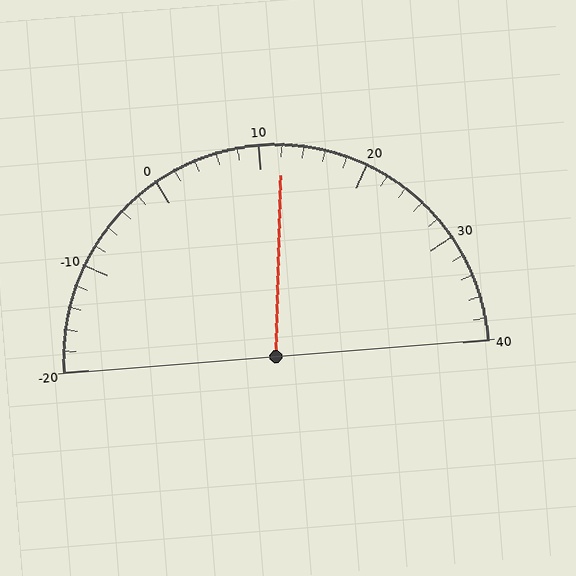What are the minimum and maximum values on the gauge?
The gauge ranges from -20 to 40.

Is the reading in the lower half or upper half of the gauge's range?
The reading is in the upper half of the range (-20 to 40).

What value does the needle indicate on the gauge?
The needle indicates approximately 12.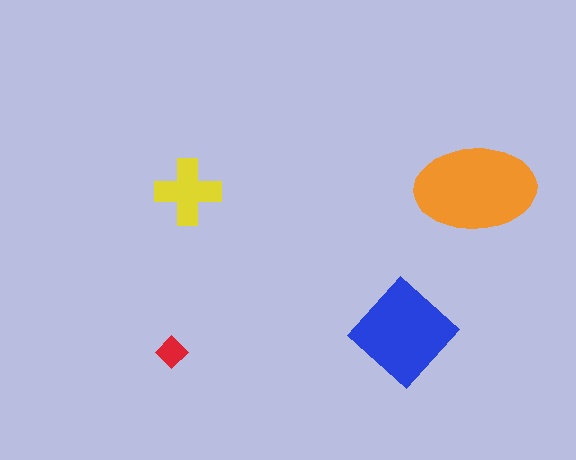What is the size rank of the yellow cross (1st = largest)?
3rd.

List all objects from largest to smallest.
The orange ellipse, the blue diamond, the yellow cross, the red diamond.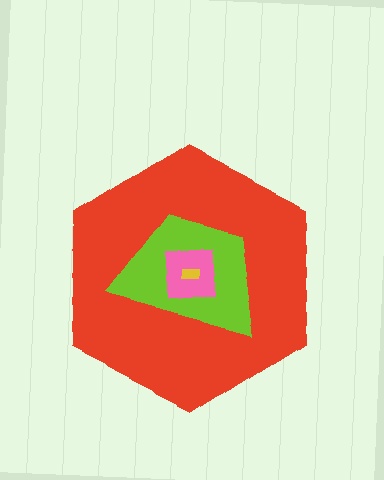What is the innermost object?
The yellow rectangle.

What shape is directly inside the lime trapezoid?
The pink square.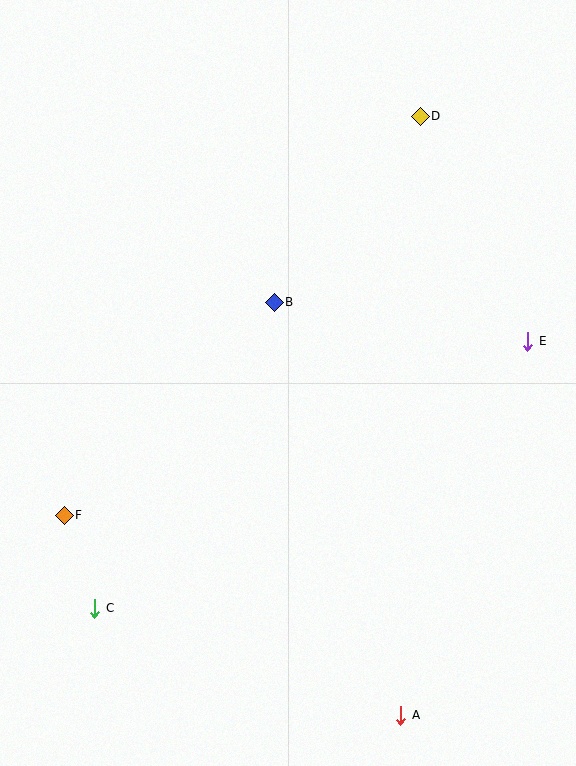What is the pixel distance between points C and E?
The distance between C and E is 509 pixels.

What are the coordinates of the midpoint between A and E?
The midpoint between A and E is at (464, 528).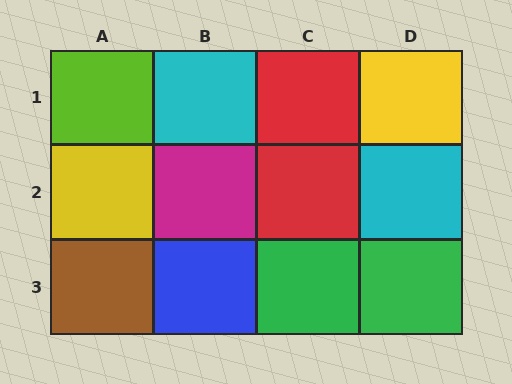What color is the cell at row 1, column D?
Yellow.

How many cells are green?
2 cells are green.